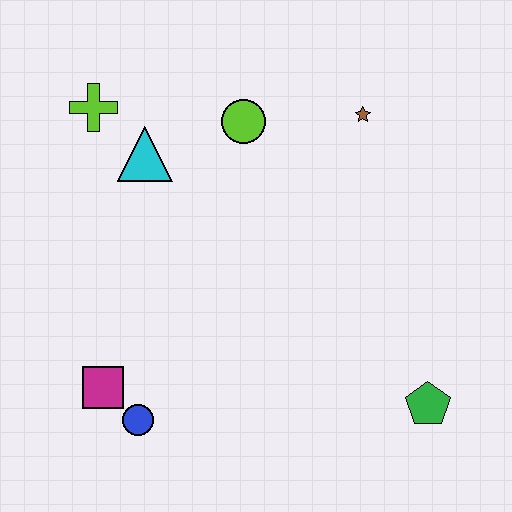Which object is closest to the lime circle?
The cyan triangle is closest to the lime circle.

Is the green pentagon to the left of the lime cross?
No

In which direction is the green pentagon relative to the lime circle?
The green pentagon is below the lime circle.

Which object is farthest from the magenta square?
The brown star is farthest from the magenta square.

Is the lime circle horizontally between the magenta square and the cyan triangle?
No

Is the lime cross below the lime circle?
No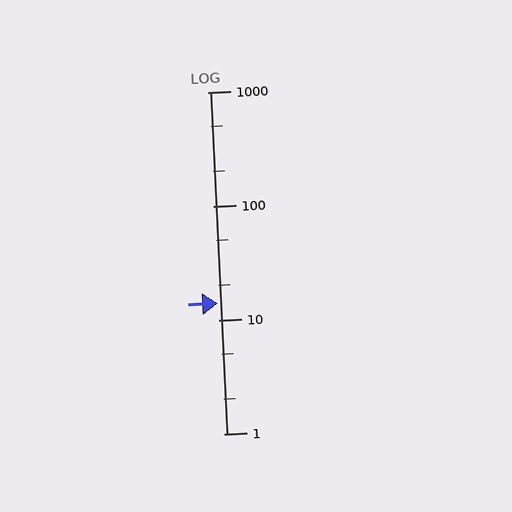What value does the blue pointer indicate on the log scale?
The pointer indicates approximately 14.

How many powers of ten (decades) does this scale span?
The scale spans 3 decades, from 1 to 1000.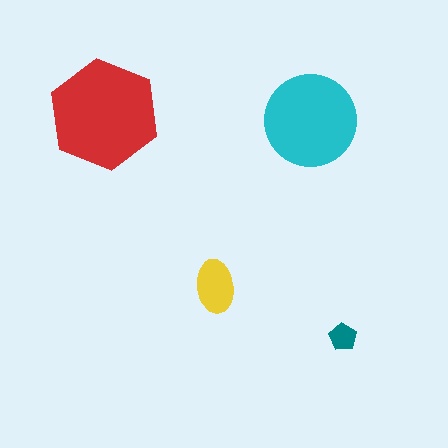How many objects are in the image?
There are 4 objects in the image.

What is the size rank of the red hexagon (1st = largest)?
1st.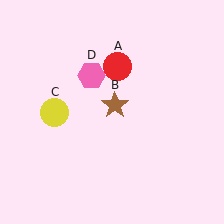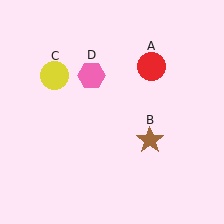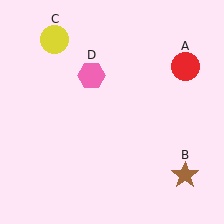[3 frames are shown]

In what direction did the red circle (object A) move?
The red circle (object A) moved right.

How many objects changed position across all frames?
3 objects changed position: red circle (object A), brown star (object B), yellow circle (object C).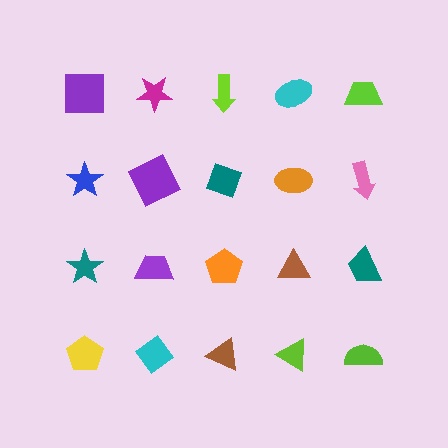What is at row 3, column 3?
An orange pentagon.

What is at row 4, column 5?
A lime semicircle.